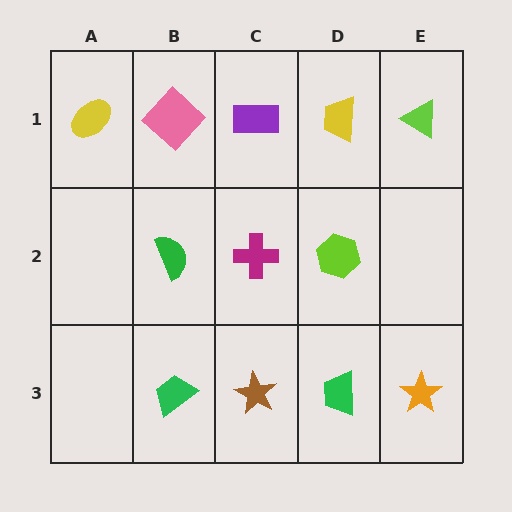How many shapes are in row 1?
5 shapes.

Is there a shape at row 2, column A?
No, that cell is empty.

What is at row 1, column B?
A pink diamond.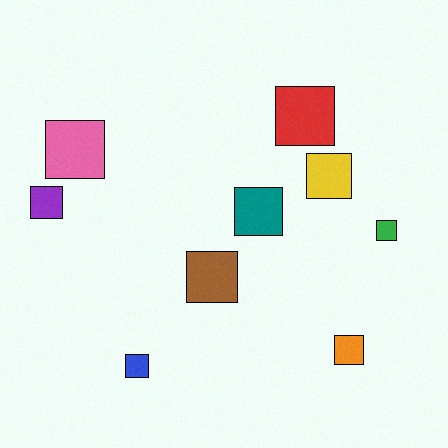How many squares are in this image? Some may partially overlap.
There are 9 squares.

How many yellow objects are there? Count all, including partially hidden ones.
There is 1 yellow object.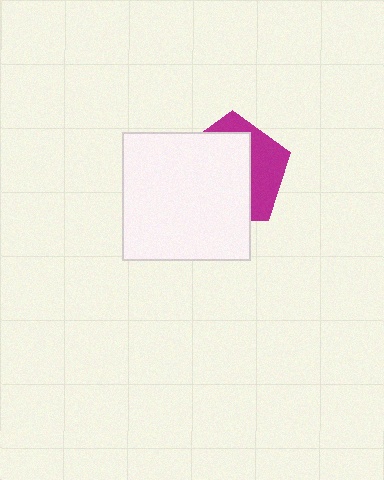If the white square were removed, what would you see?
You would see the complete magenta pentagon.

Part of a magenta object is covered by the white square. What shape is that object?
It is a pentagon.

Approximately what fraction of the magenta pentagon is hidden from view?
Roughly 65% of the magenta pentagon is hidden behind the white square.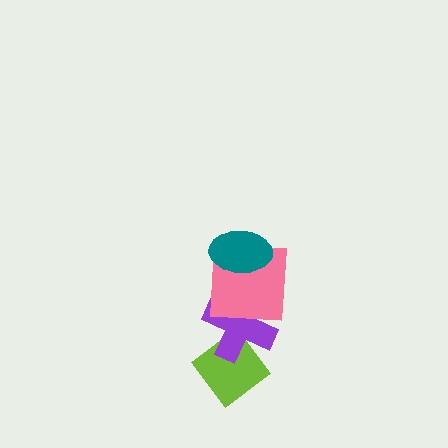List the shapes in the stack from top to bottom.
From top to bottom: the teal ellipse, the pink square, the purple cross, the lime diamond.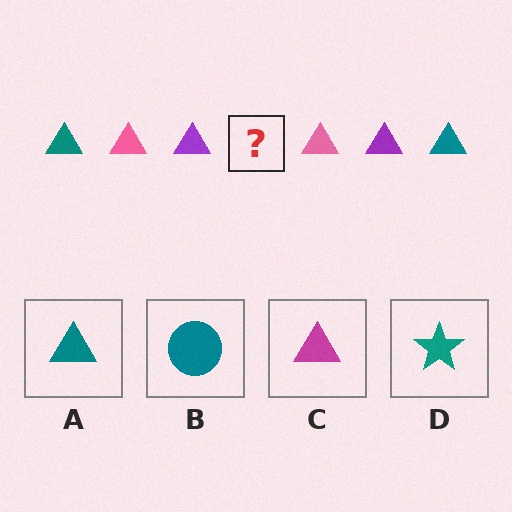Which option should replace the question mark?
Option A.